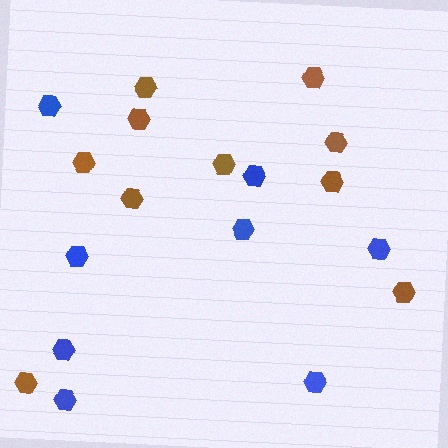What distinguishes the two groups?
There are 2 groups: one group of brown hexagons (10) and one group of blue hexagons (8).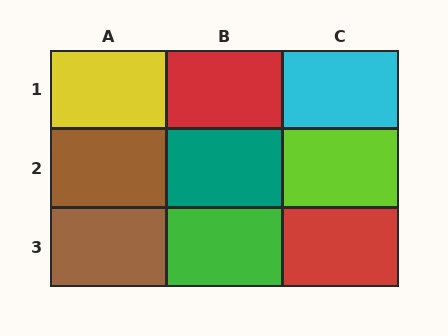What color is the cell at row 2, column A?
Brown.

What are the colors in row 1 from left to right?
Yellow, red, cyan.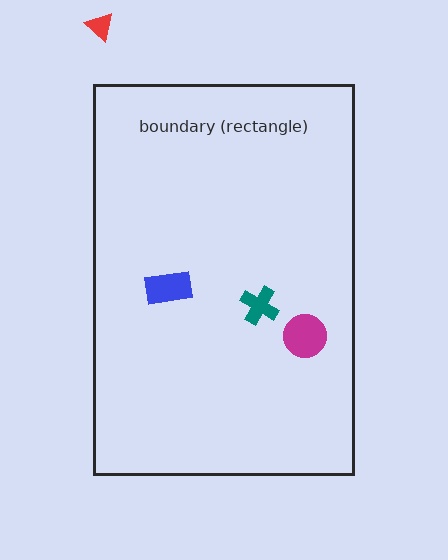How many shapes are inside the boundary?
3 inside, 1 outside.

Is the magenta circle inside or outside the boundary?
Inside.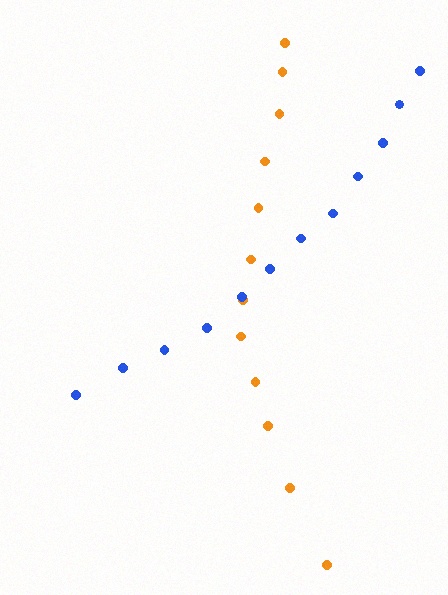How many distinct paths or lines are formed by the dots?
There are 2 distinct paths.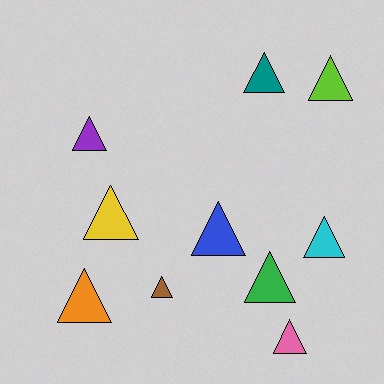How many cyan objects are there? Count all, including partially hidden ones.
There is 1 cyan object.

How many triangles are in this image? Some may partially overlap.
There are 10 triangles.